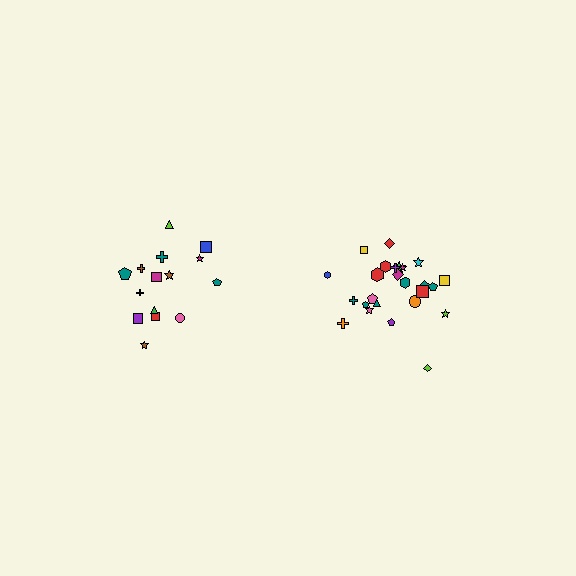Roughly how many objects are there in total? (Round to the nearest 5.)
Roughly 40 objects in total.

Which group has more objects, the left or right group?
The right group.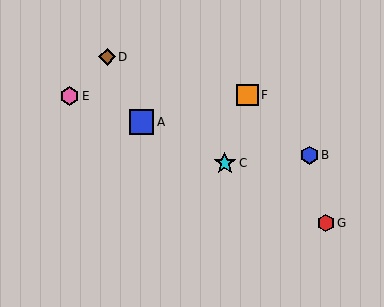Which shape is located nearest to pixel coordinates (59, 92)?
The pink hexagon (labeled E) at (69, 96) is nearest to that location.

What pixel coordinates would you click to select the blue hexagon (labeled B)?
Click at (309, 155) to select the blue hexagon B.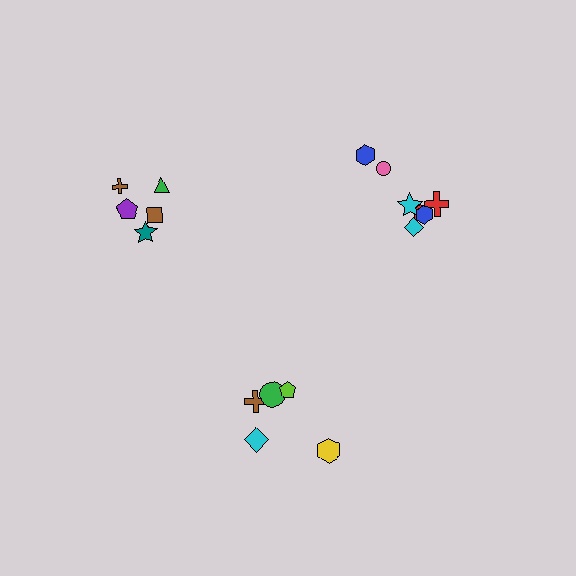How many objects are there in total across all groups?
There are 17 objects.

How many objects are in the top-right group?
There are 7 objects.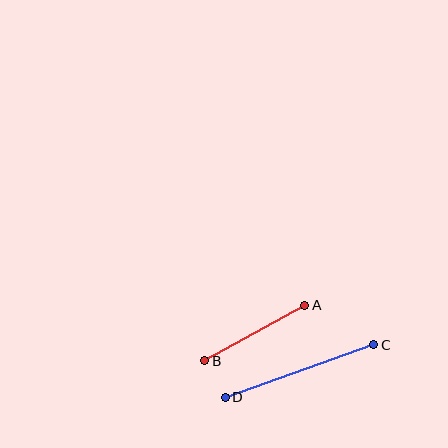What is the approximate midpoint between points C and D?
The midpoint is at approximately (299, 371) pixels.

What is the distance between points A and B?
The distance is approximately 114 pixels.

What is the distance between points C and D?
The distance is approximately 157 pixels.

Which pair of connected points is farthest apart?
Points C and D are farthest apart.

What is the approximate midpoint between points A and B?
The midpoint is at approximately (255, 333) pixels.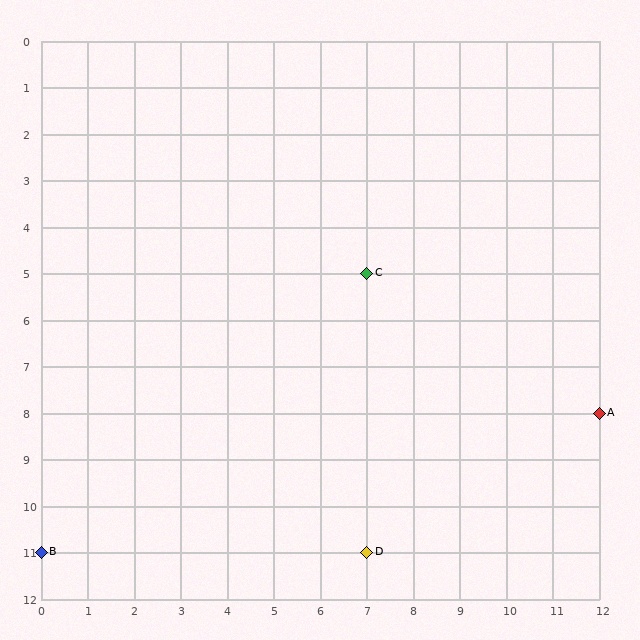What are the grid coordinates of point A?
Point A is at grid coordinates (12, 8).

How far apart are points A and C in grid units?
Points A and C are 5 columns and 3 rows apart (about 5.8 grid units diagonally).